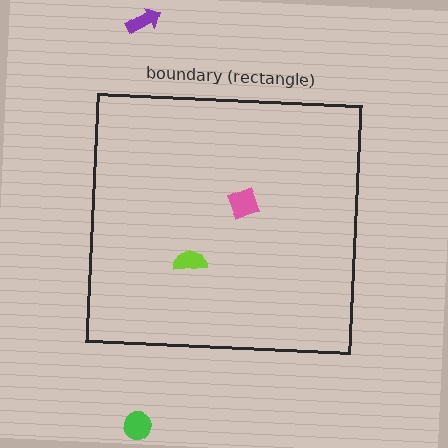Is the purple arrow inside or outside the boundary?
Outside.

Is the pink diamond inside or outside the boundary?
Inside.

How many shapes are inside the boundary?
2 inside, 2 outside.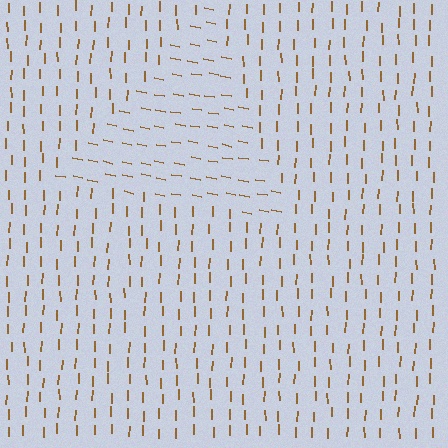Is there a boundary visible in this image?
Yes, there is a texture boundary formed by a change in line orientation.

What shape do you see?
I see a triangle.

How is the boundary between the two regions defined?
The boundary is defined purely by a change in line orientation (approximately 81 degrees difference). All lines are the same color and thickness.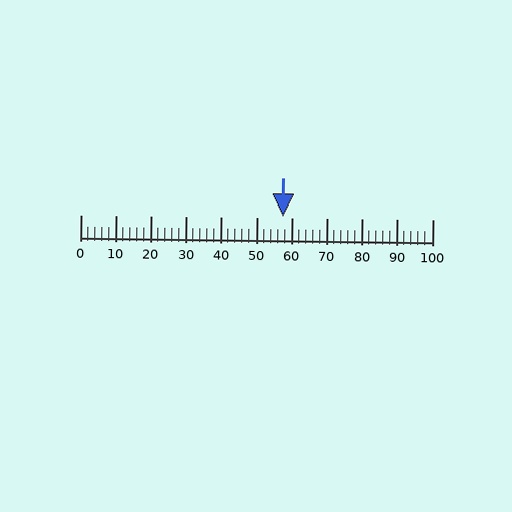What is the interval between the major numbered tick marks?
The major tick marks are spaced 10 units apart.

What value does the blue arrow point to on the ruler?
The blue arrow points to approximately 57.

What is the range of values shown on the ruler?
The ruler shows values from 0 to 100.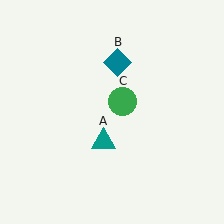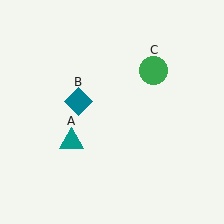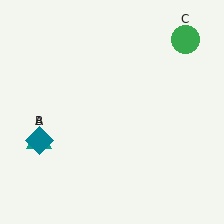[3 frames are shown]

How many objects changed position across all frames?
3 objects changed position: teal triangle (object A), teal diamond (object B), green circle (object C).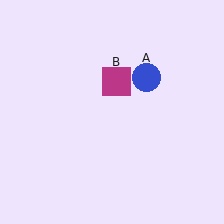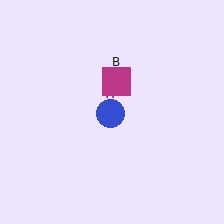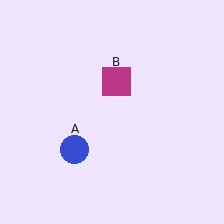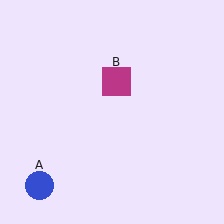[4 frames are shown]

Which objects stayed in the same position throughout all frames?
Magenta square (object B) remained stationary.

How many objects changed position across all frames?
1 object changed position: blue circle (object A).